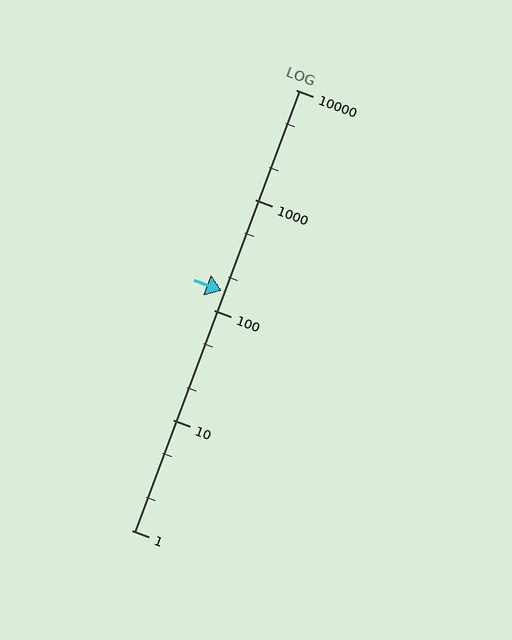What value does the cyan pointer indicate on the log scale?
The pointer indicates approximately 150.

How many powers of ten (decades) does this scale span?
The scale spans 4 decades, from 1 to 10000.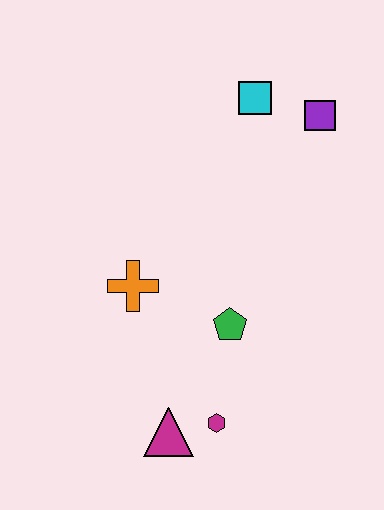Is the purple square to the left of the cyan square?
No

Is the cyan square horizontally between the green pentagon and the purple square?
Yes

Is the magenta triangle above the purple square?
No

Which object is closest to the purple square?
The cyan square is closest to the purple square.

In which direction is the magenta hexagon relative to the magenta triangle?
The magenta hexagon is to the right of the magenta triangle.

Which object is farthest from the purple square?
The magenta triangle is farthest from the purple square.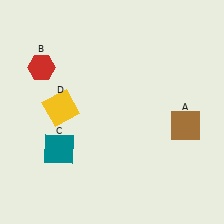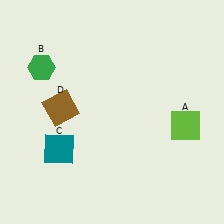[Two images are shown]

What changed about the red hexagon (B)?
In Image 1, B is red. In Image 2, it changed to green.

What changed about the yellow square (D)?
In Image 1, D is yellow. In Image 2, it changed to brown.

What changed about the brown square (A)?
In Image 1, A is brown. In Image 2, it changed to lime.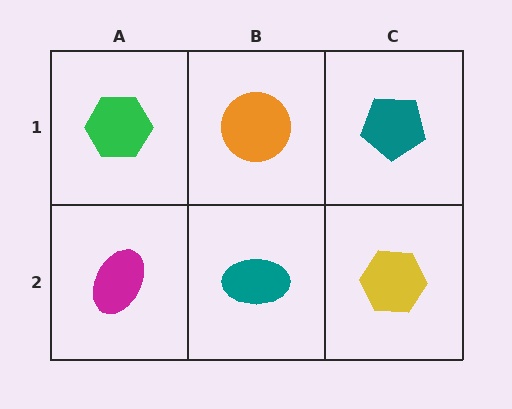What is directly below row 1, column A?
A magenta ellipse.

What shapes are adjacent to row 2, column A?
A green hexagon (row 1, column A), a teal ellipse (row 2, column B).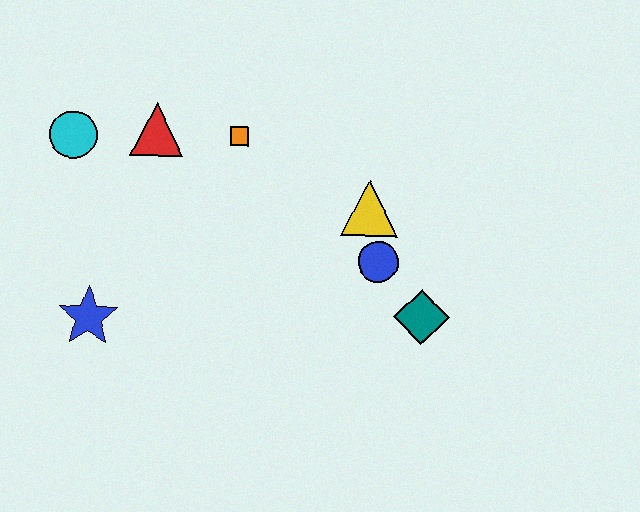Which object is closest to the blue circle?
The yellow triangle is closest to the blue circle.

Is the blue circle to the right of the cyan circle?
Yes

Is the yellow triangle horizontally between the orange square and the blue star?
No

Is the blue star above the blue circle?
No